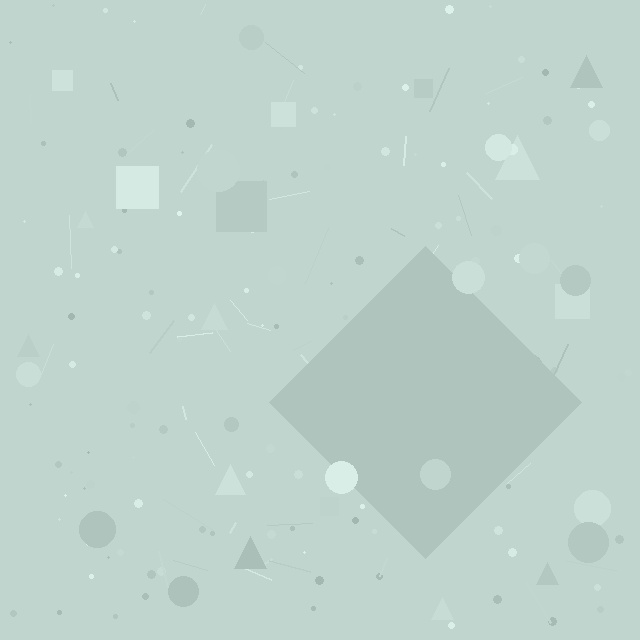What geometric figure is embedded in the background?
A diamond is embedded in the background.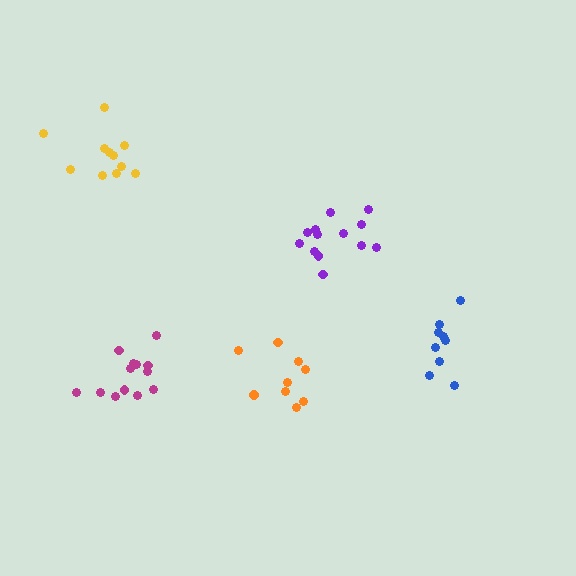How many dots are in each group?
Group 1: 13 dots, Group 2: 13 dots, Group 3: 13 dots, Group 4: 9 dots, Group 5: 9 dots (57 total).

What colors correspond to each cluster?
The clusters are colored: purple, magenta, yellow, blue, orange.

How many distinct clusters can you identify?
There are 5 distinct clusters.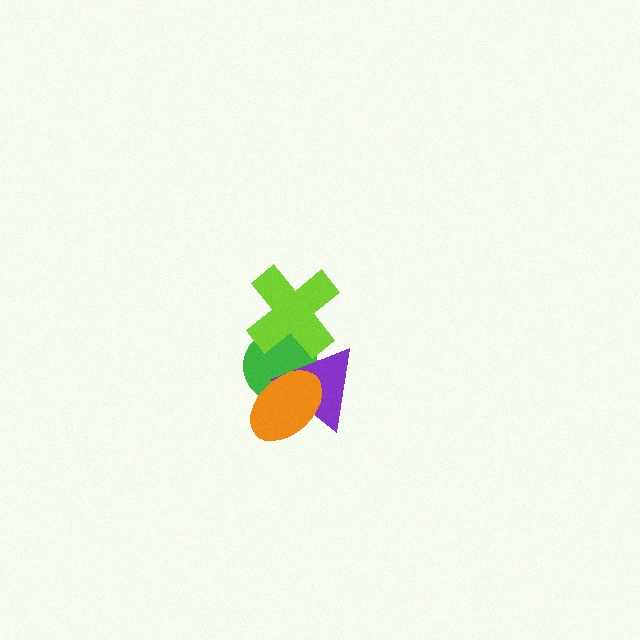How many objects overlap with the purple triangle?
3 objects overlap with the purple triangle.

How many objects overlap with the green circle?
3 objects overlap with the green circle.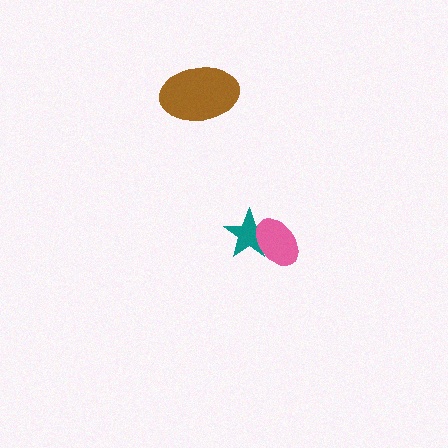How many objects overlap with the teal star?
1 object overlaps with the teal star.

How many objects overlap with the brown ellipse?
0 objects overlap with the brown ellipse.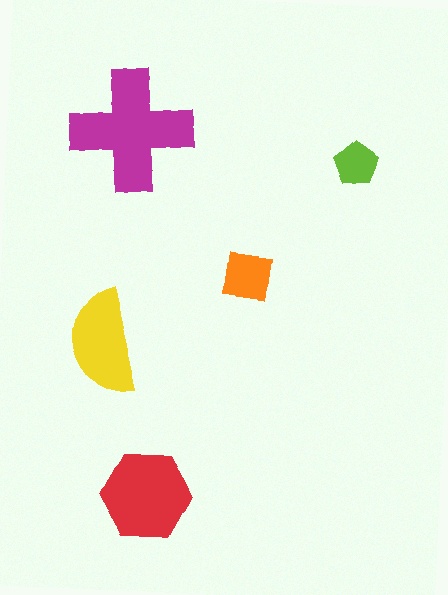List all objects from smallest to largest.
The lime pentagon, the orange square, the yellow semicircle, the red hexagon, the magenta cross.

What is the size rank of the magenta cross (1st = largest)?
1st.